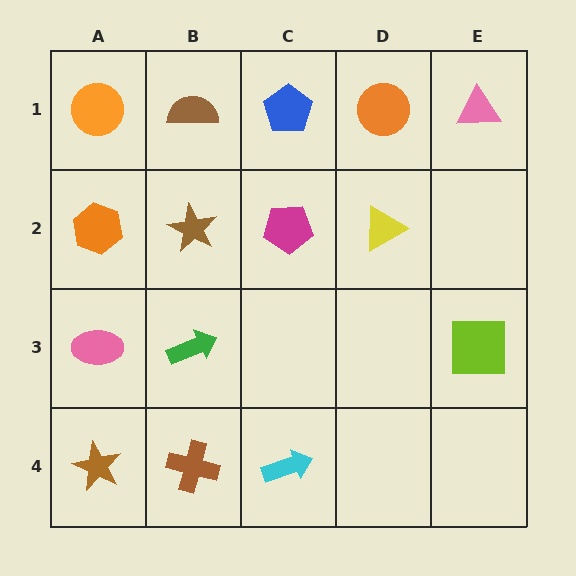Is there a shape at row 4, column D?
No, that cell is empty.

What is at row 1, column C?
A blue pentagon.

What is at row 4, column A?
A brown star.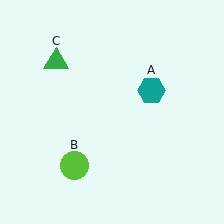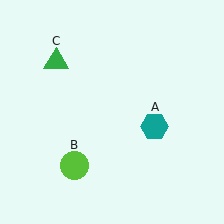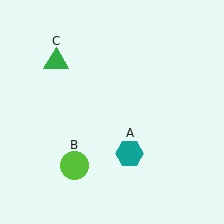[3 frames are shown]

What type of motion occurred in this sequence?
The teal hexagon (object A) rotated clockwise around the center of the scene.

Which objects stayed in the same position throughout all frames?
Lime circle (object B) and green triangle (object C) remained stationary.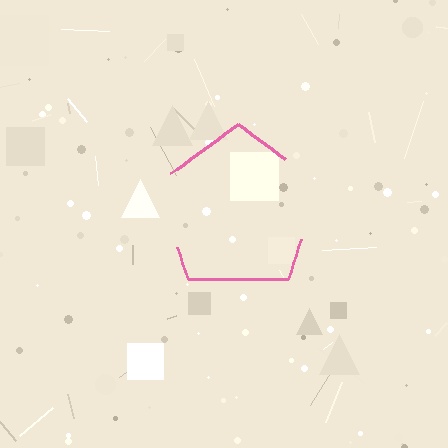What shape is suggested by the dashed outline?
The dashed outline suggests a pentagon.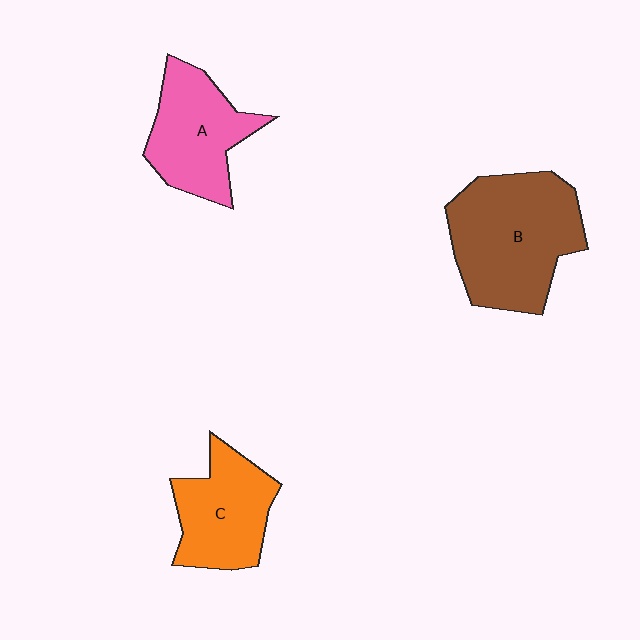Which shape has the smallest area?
Shape C (orange).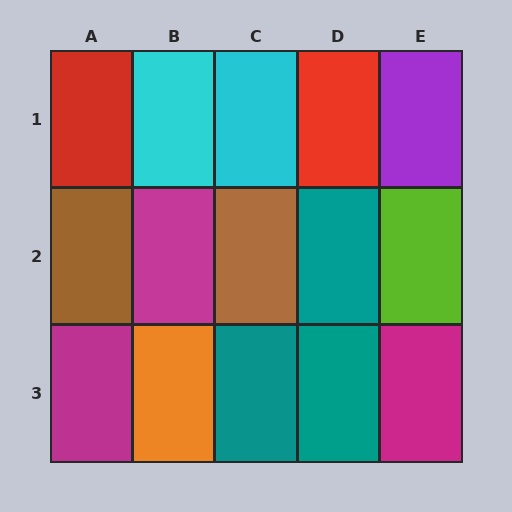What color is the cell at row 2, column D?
Teal.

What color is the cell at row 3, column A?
Magenta.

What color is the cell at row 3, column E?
Magenta.